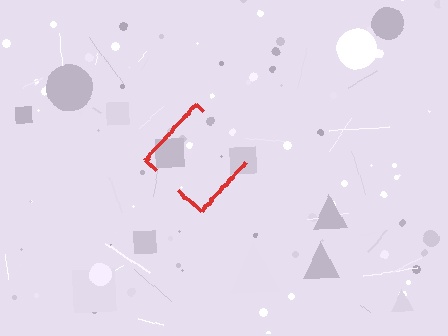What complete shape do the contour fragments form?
The contour fragments form a diamond.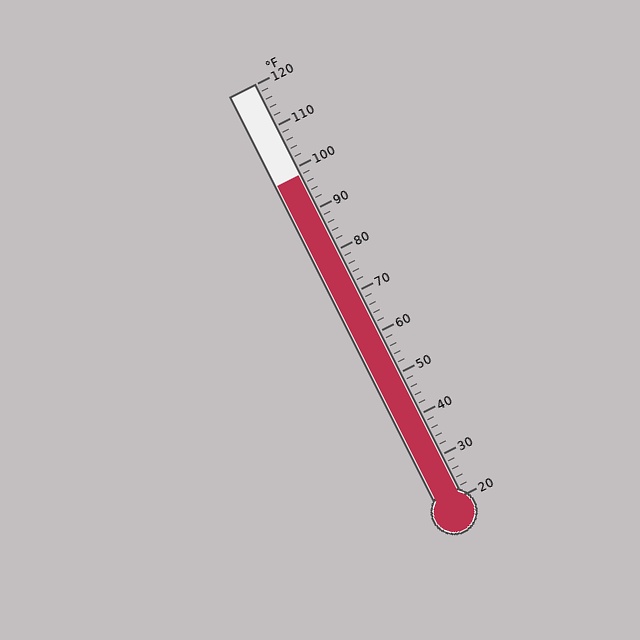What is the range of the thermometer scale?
The thermometer scale ranges from 20°F to 120°F.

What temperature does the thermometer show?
The thermometer shows approximately 98°F.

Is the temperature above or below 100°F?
The temperature is below 100°F.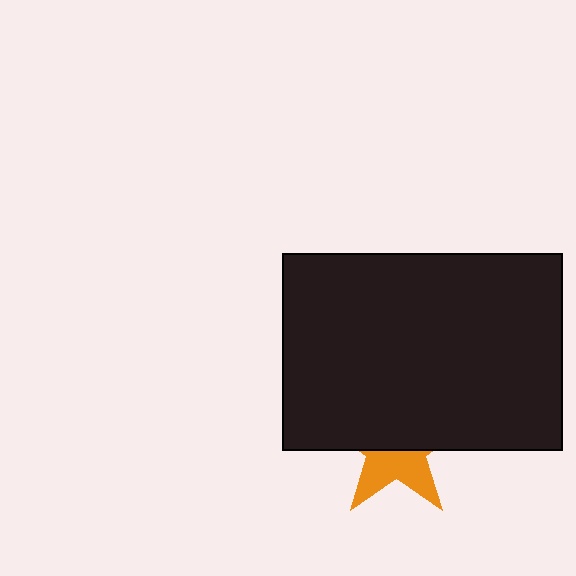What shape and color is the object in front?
The object in front is a black rectangle.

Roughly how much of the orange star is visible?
A small part of it is visible (roughly 41%).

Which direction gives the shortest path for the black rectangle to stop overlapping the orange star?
Moving up gives the shortest separation.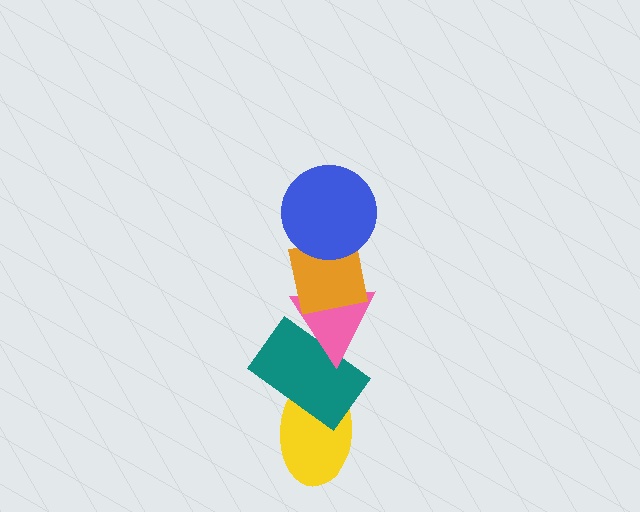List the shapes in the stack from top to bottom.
From top to bottom: the blue circle, the orange square, the pink triangle, the teal rectangle, the yellow ellipse.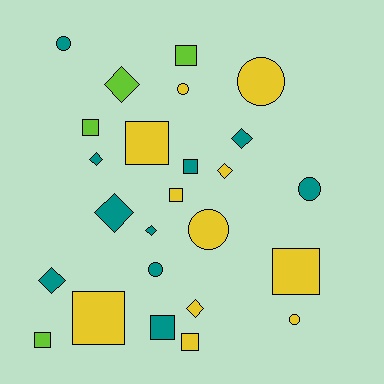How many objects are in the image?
There are 25 objects.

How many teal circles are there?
There are 3 teal circles.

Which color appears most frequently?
Yellow, with 11 objects.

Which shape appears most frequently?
Square, with 10 objects.